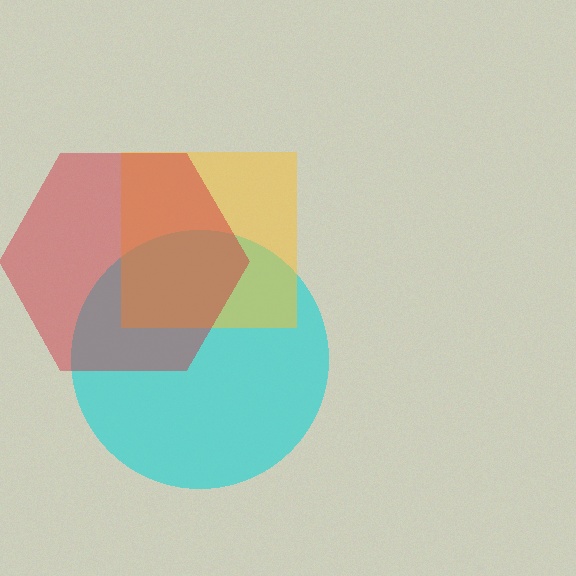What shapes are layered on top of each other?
The layered shapes are: a cyan circle, a yellow square, a red hexagon.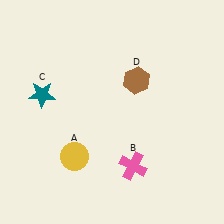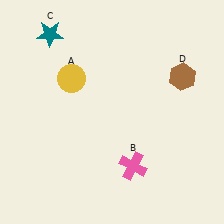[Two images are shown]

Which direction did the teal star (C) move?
The teal star (C) moved up.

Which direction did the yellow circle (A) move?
The yellow circle (A) moved up.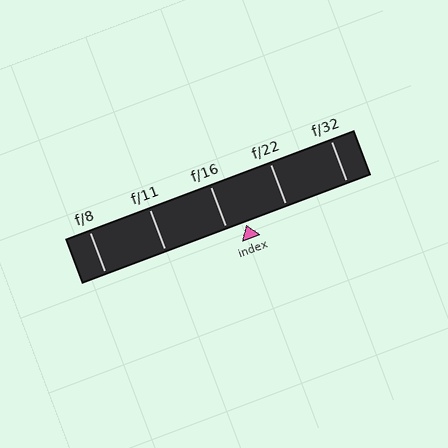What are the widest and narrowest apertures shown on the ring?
The widest aperture shown is f/8 and the narrowest is f/32.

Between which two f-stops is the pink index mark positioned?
The index mark is between f/16 and f/22.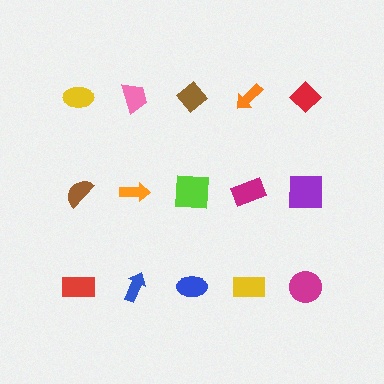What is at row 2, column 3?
A lime square.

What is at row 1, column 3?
A brown diamond.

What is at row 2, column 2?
An orange arrow.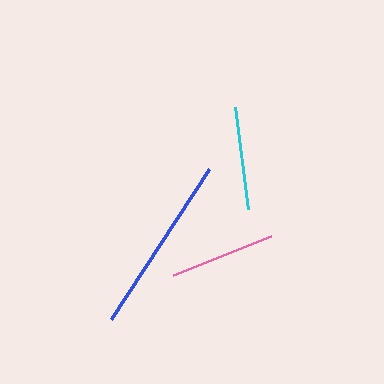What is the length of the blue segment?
The blue segment is approximately 179 pixels long.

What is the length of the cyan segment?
The cyan segment is approximately 102 pixels long.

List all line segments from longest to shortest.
From longest to shortest: blue, pink, cyan.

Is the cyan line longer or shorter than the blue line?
The blue line is longer than the cyan line.